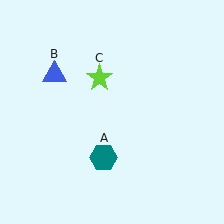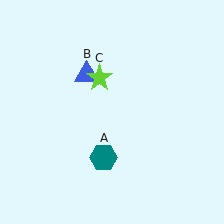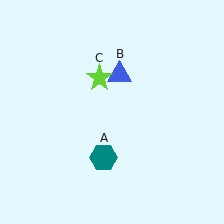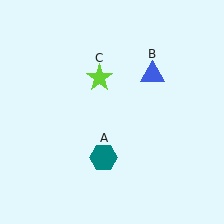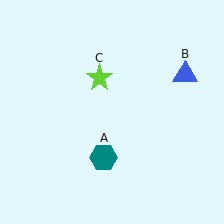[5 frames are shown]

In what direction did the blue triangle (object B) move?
The blue triangle (object B) moved right.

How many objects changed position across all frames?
1 object changed position: blue triangle (object B).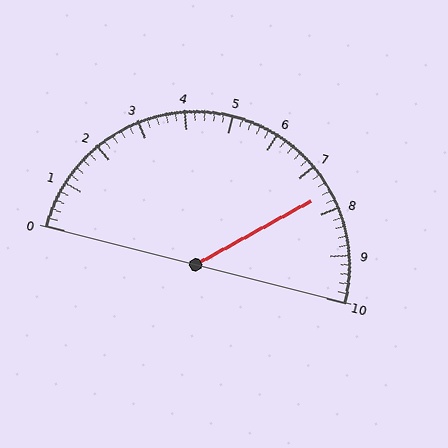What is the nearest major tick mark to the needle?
The nearest major tick mark is 8.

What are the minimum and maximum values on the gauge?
The gauge ranges from 0 to 10.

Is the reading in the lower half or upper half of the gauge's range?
The reading is in the upper half of the range (0 to 10).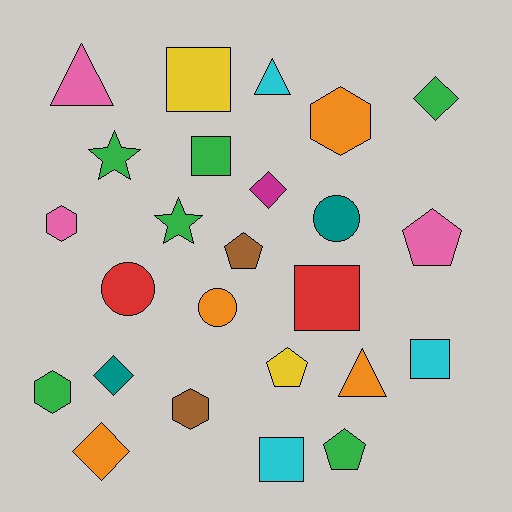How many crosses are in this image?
There are no crosses.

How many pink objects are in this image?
There are 3 pink objects.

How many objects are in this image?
There are 25 objects.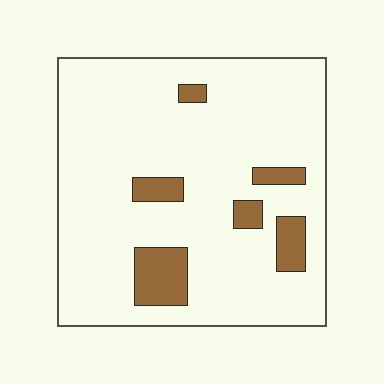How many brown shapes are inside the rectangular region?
6.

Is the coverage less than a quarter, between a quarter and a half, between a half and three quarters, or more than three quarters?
Less than a quarter.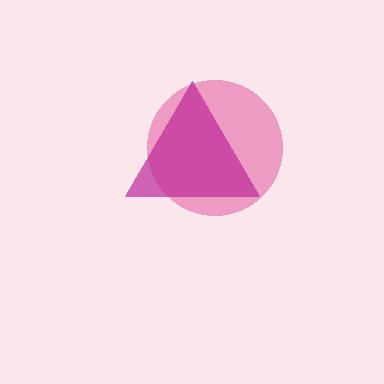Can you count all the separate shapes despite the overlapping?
Yes, there are 2 separate shapes.